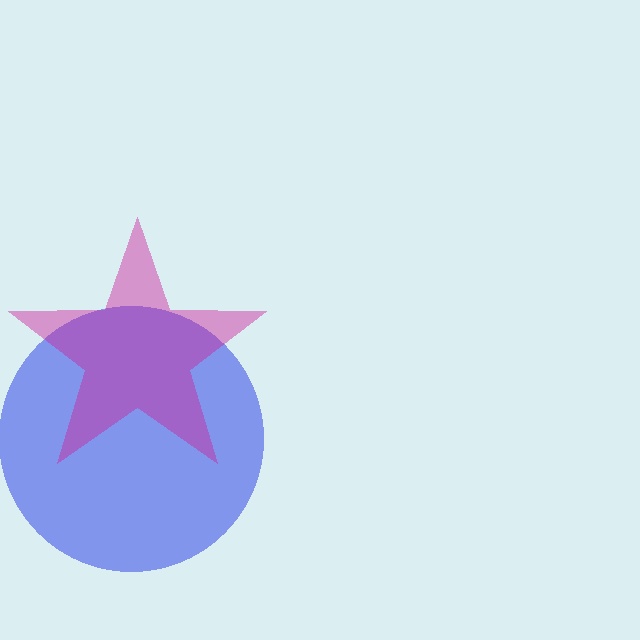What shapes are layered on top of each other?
The layered shapes are: a blue circle, a magenta star.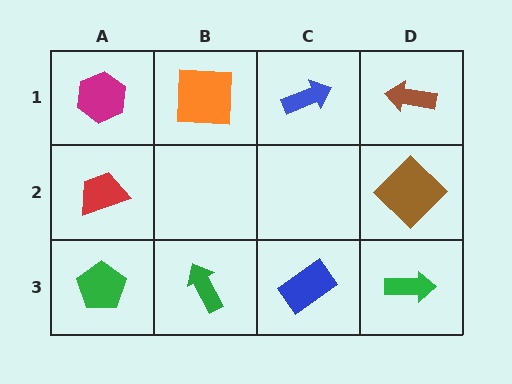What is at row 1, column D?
A brown arrow.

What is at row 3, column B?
A green arrow.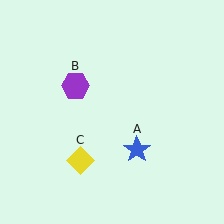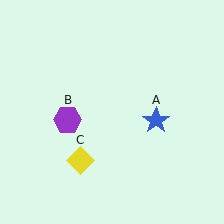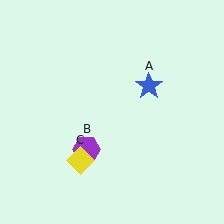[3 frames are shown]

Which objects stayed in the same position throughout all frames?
Yellow diamond (object C) remained stationary.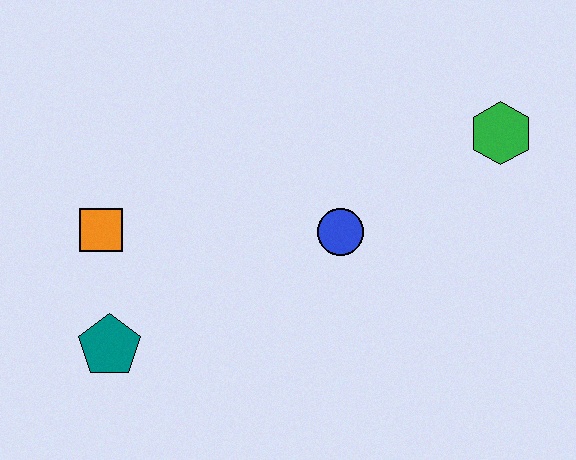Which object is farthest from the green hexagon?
The teal pentagon is farthest from the green hexagon.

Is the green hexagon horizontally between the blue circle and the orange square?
No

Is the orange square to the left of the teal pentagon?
Yes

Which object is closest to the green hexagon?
The blue circle is closest to the green hexagon.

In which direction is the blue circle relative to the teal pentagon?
The blue circle is to the right of the teal pentagon.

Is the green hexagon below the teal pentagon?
No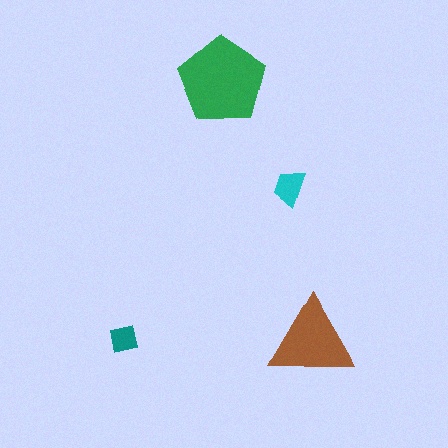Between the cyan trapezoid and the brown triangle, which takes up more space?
The brown triangle.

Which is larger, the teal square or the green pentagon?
The green pentagon.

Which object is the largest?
The green pentagon.